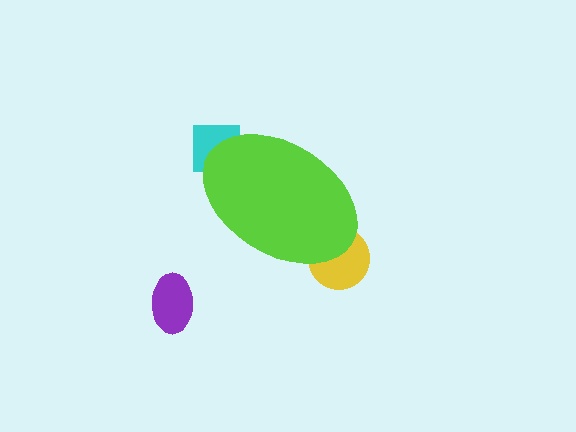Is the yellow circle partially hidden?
Yes, the yellow circle is partially hidden behind the lime ellipse.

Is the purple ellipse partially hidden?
No, the purple ellipse is fully visible.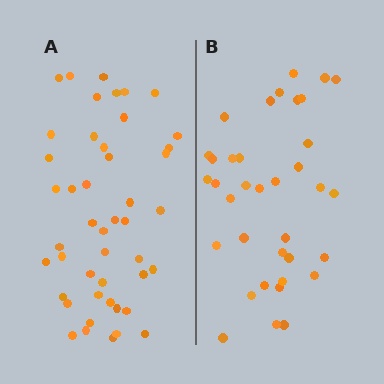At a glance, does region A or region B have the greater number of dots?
Region A (the left region) has more dots.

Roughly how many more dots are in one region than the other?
Region A has roughly 10 or so more dots than region B.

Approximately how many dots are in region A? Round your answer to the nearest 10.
About 50 dots. (The exact count is 46, which rounds to 50.)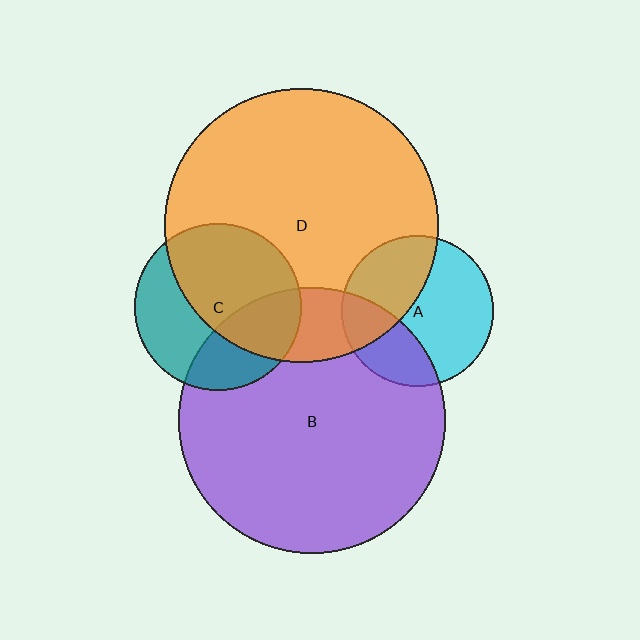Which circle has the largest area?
Circle D (orange).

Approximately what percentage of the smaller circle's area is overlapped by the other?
Approximately 35%.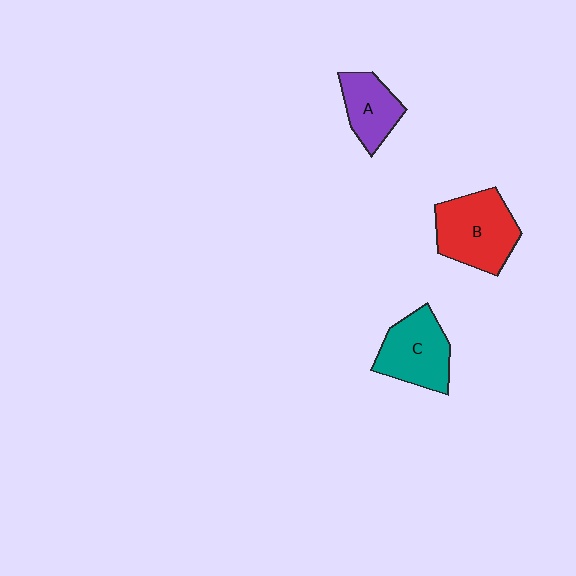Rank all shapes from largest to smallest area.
From largest to smallest: B (red), C (teal), A (purple).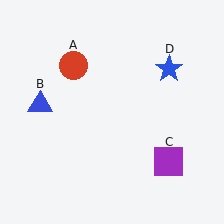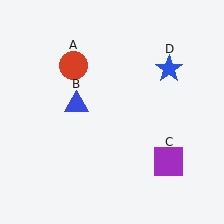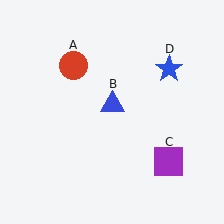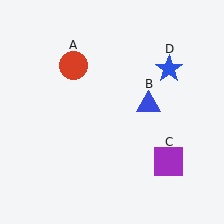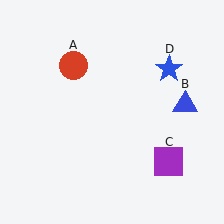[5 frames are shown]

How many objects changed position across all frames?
1 object changed position: blue triangle (object B).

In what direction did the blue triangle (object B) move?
The blue triangle (object B) moved right.